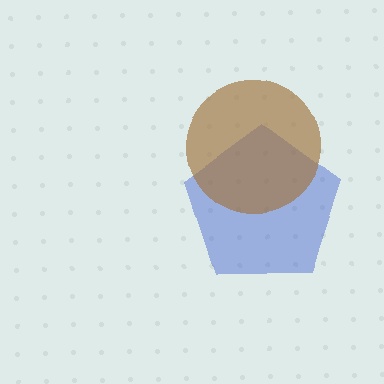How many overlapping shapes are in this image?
There are 2 overlapping shapes in the image.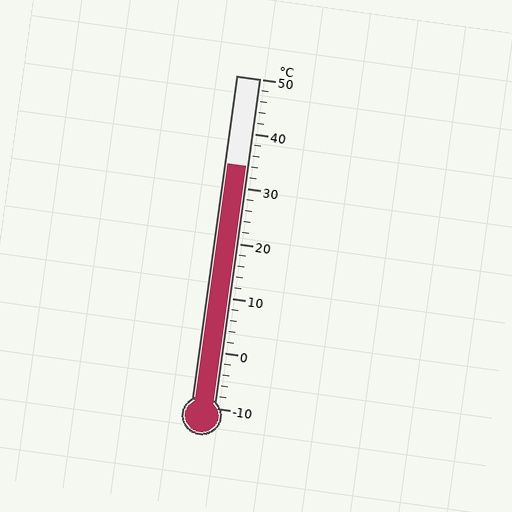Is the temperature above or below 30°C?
The temperature is above 30°C.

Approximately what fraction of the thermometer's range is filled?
The thermometer is filled to approximately 75% of its range.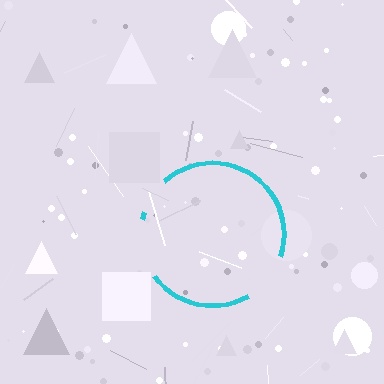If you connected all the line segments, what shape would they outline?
They would outline a circle.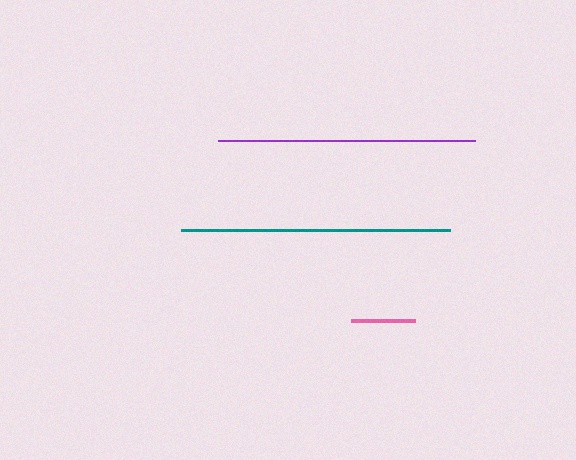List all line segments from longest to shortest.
From longest to shortest: teal, purple, pink.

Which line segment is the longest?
The teal line is the longest at approximately 269 pixels.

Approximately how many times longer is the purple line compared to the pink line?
The purple line is approximately 4.0 times the length of the pink line.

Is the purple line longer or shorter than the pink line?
The purple line is longer than the pink line.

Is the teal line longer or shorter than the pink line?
The teal line is longer than the pink line.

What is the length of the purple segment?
The purple segment is approximately 257 pixels long.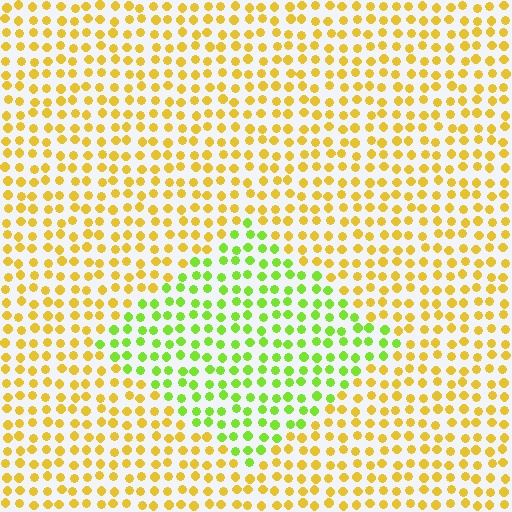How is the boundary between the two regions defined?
The boundary is defined purely by a slight shift in hue (about 48 degrees). Spacing, size, and orientation are identical on both sides.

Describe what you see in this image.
The image is filled with small yellow elements in a uniform arrangement. A diamond-shaped region is visible where the elements are tinted to a slightly different hue, forming a subtle color boundary.